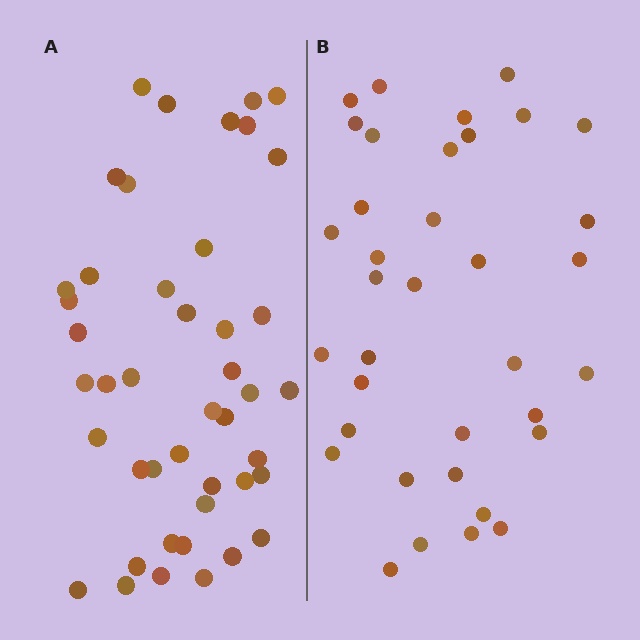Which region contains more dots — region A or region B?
Region A (the left region) has more dots.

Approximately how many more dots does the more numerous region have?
Region A has roughly 8 or so more dots than region B.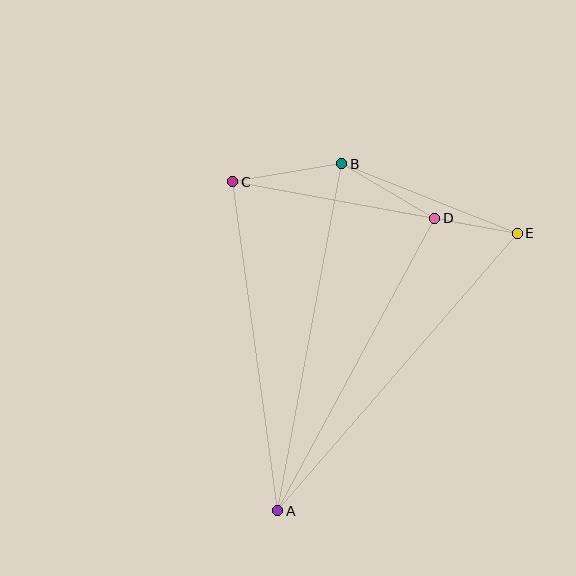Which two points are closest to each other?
Points D and E are closest to each other.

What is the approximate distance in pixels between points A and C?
The distance between A and C is approximately 332 pixels.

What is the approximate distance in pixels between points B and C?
The distance between B and C is approximately 110 pixels.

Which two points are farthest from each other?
Points A and E are farthest from each other.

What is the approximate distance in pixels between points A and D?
The distance between A and D is approximately 332 pixels.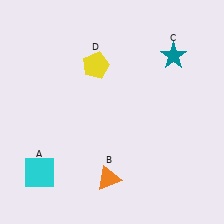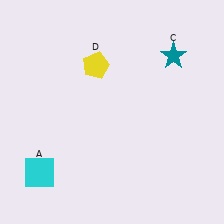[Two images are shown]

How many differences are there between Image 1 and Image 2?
There is 1 difference between the two images.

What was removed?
The orange triangle (B) was removed in Image 2.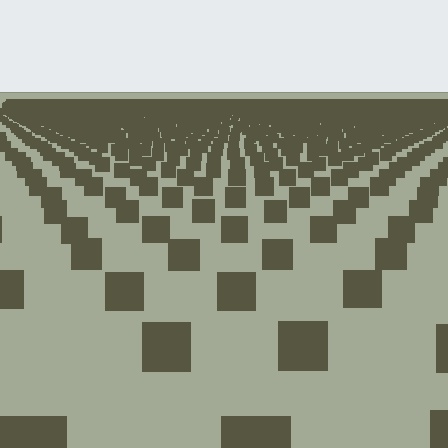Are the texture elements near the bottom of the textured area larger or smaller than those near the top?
Larger. Near the bottom, elements are closer to the viewer and appear at a bigger on-screen size.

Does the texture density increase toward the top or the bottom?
Density increases toward the top.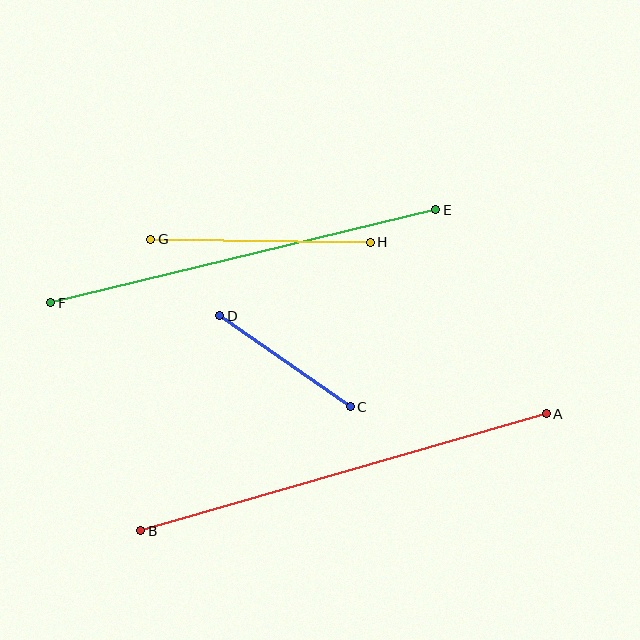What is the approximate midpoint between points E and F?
The midpoint is at approximately (243, 256) pixels.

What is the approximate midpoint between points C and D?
The midpoint is at approximately (285, 361) pixels.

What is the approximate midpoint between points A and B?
The midpoint is at approximately (344, 472) pixels.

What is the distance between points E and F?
The distance is approximately 396 pixels.